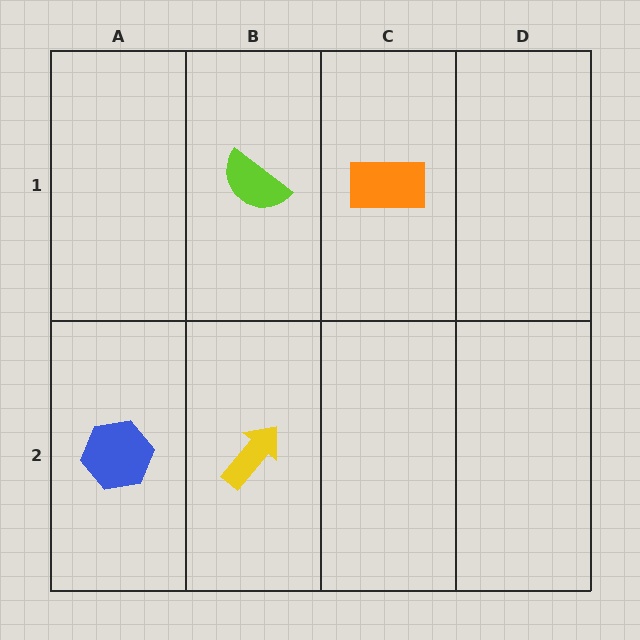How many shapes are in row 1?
2 shapes.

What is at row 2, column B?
A yellow arrow.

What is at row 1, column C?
An orange rectangle.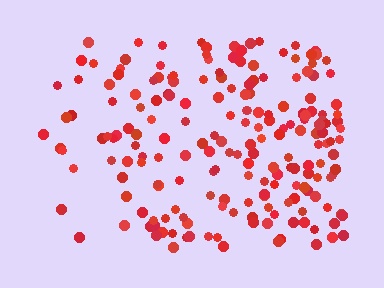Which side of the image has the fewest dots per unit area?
The left.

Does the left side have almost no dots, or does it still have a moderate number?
Still a moderate number, just noticeably fewer than the right.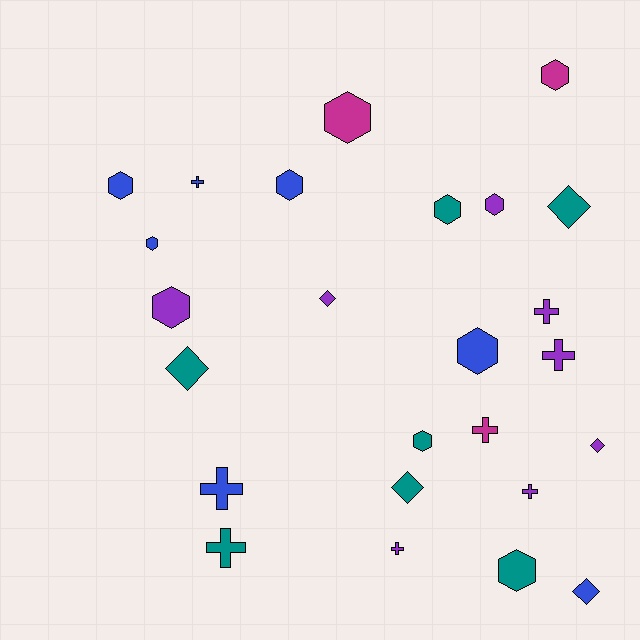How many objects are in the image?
There are 25 objects.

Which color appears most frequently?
Purple, with 8 objects.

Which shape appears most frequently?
Hexagon, with 11 objects.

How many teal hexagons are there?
There are 3 teal hexagons.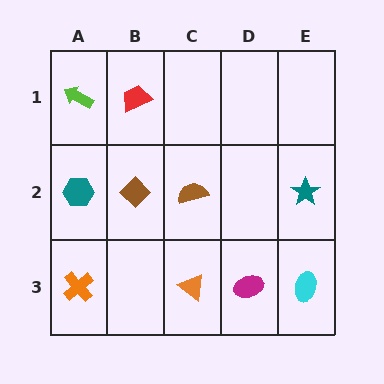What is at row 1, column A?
A lime arrow.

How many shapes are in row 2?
4 shapes.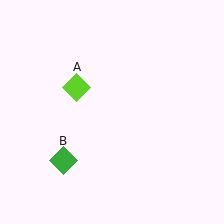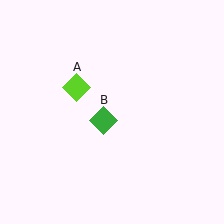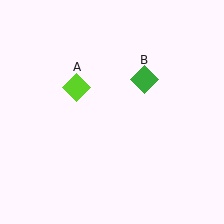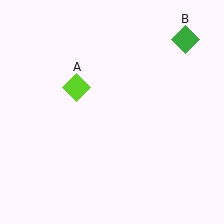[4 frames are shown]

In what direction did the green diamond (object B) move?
The green diamond (object B) moved up and to the right.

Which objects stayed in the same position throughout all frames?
Lime diamond (object A) remained stationary.